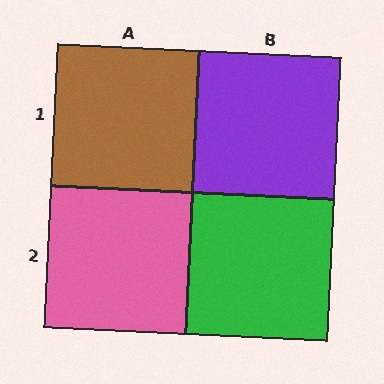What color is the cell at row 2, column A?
Pink.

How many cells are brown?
1 cell is brown.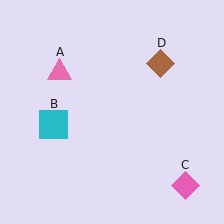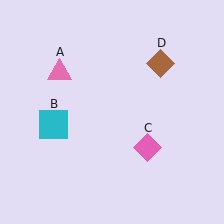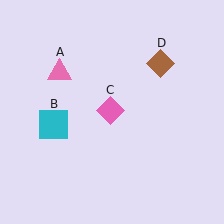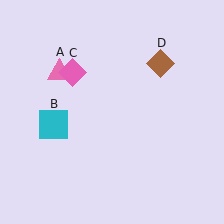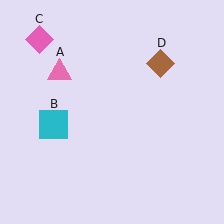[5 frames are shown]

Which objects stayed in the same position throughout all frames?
Pink triangle (object A) and cyan square (object B) and brown diamond (object D) remained stationary.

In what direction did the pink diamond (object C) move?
The pink diamond (object C) moved up and to the left.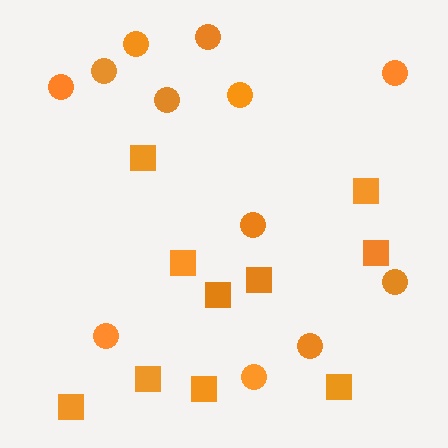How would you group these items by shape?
There are 2 groups: one group of squares (10) and one group of circles (12).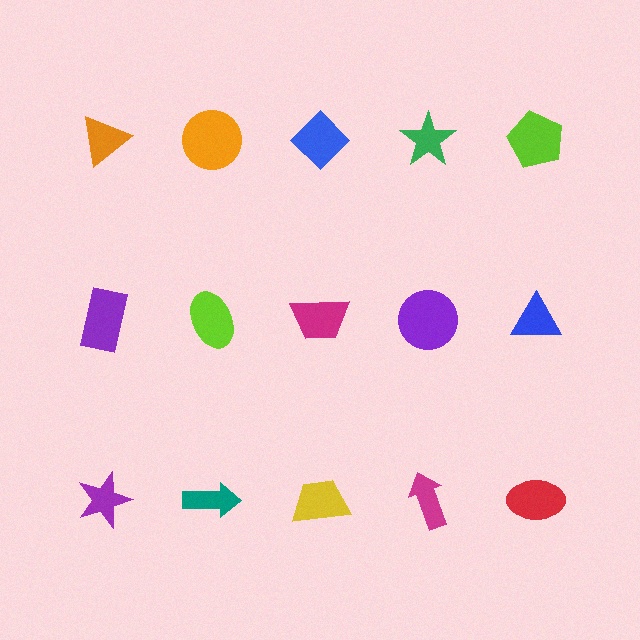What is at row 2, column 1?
A purple rectangle.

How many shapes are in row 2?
5 shapes.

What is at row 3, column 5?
A red ellipse.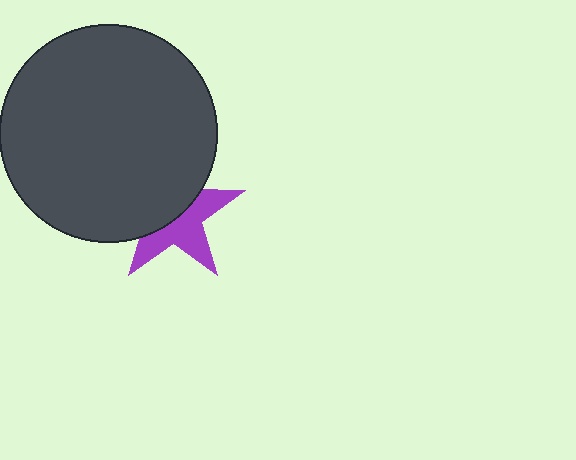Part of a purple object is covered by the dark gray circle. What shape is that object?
It is a star.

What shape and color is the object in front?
The object in front is a dark gray circle.